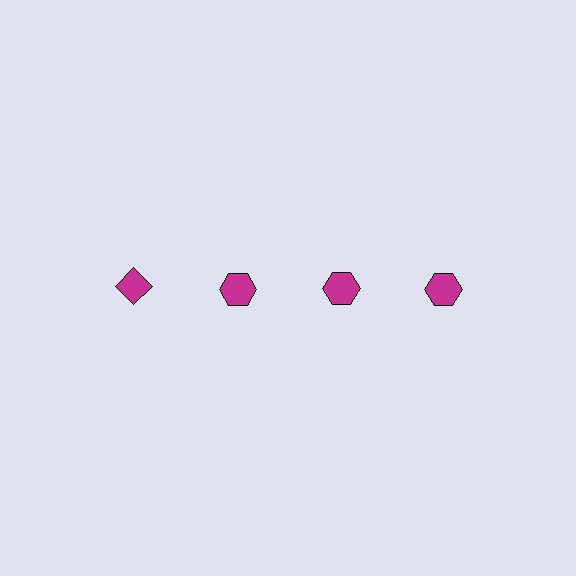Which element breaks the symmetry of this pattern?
The magenta diamond in the top row, leftmost column breaks the symmetry. All other shapes are magenta hexagons.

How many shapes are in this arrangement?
There are 4 shapes arranged in a grid pattern.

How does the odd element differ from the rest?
It has a different shape: diamond instead of hexagon.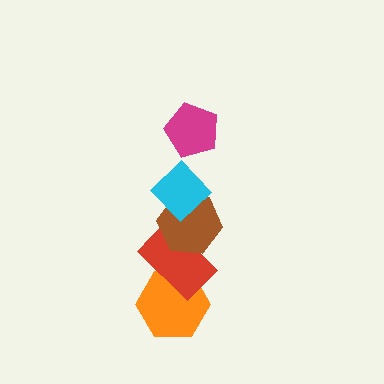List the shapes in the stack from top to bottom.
From top to bottom: the magenta pentagon, the cyan diamond, the brown hexagon, the red rectangle, the orange hexagon.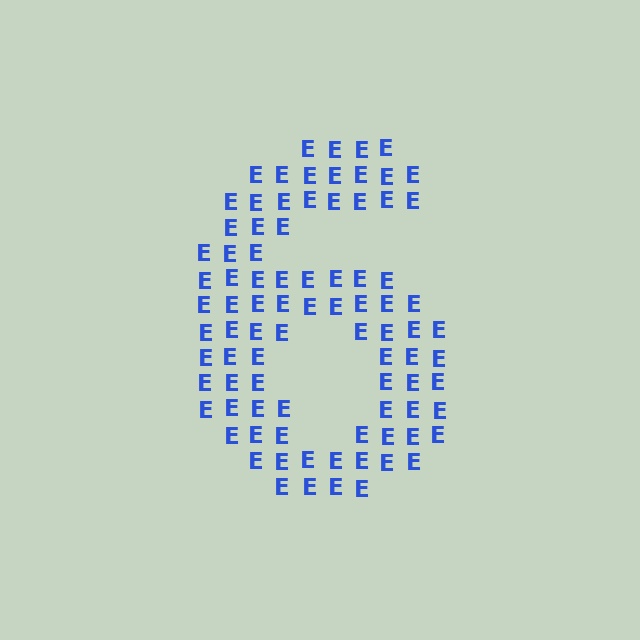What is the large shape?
The large shape is the digit 6.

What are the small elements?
The small elements are letter E's.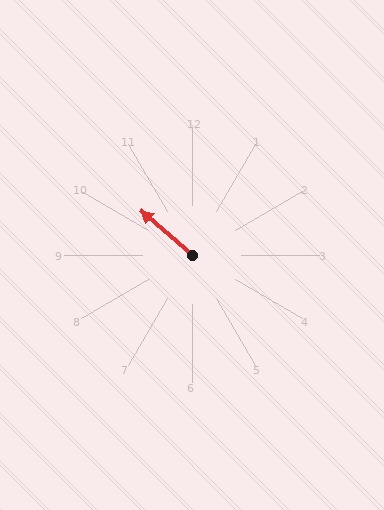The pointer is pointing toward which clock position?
Roughly 10 o'clock.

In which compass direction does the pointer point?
Northwest.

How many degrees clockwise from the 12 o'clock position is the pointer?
Approximately 311 degrees.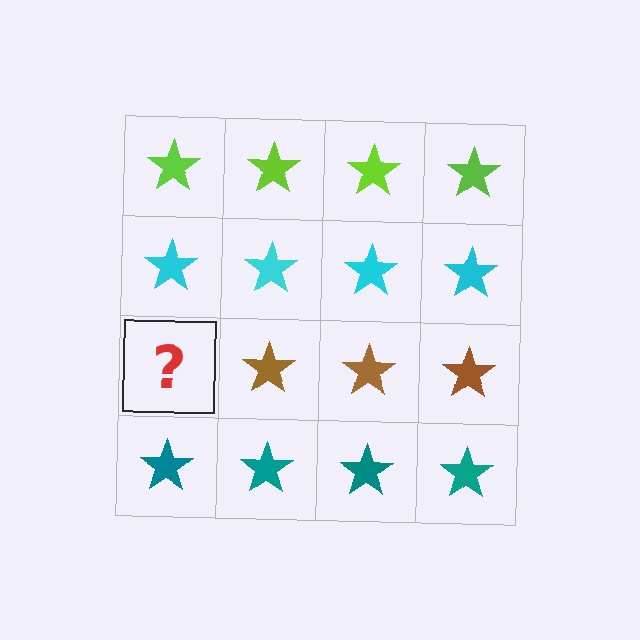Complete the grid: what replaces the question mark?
The question mark should be replaced with a brown star.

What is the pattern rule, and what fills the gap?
The rule is that each row has a consistent color. The gap should be filled with a brown star.